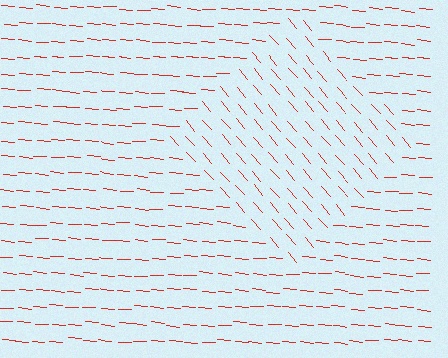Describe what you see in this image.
The image is filled with small red line segments. A diamond region in the image has lines oriented differently from the surrounding lines, creating a visible texture boundary.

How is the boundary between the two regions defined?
The boundary is defined purely by a change in line orientation (approximately 45 degrees difference). All lines are the same color and thickness.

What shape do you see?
I see a diamond.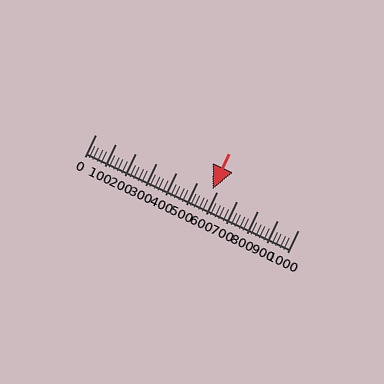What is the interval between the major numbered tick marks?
The major tick marks are spaced 100 units apart.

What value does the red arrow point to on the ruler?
The red arrow points to approximately 580.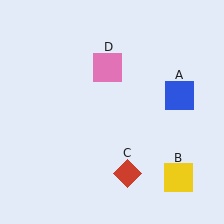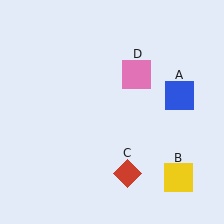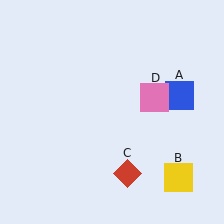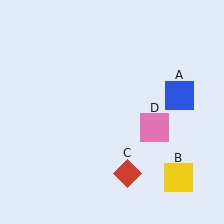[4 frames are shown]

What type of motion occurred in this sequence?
The pink square (object D) rotated clockwise around the center of the scene.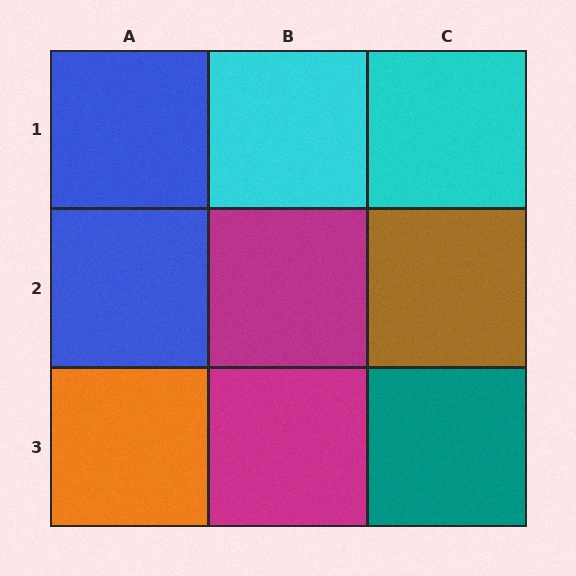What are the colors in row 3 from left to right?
Orange, magenta, teal.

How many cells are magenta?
2 cells are magenta.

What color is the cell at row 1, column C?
Cyan.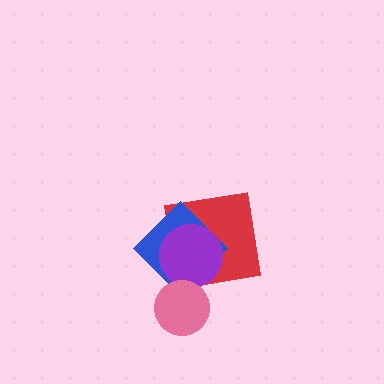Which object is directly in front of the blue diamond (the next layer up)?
The purple circle is directly in front of the blue diamond.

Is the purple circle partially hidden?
Yes, it is partially covered by another shape.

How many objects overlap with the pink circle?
2 objects overlap with the pink circle.